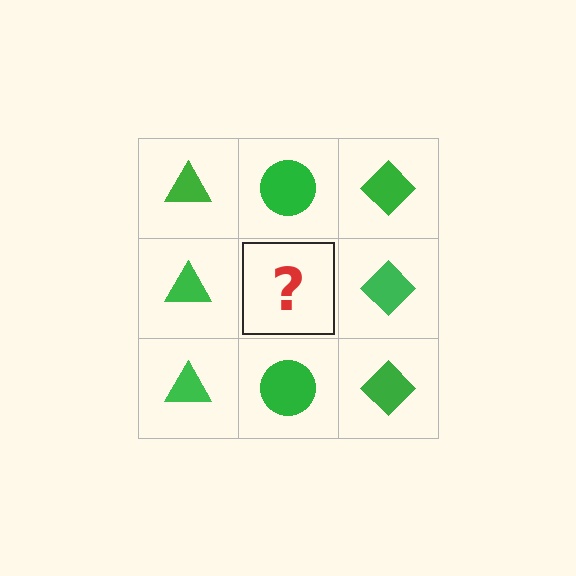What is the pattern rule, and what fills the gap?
The rule is that each column has a consistent shape. The gap should be filled with a green circle.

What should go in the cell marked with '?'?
The missing cell should contain a green circle.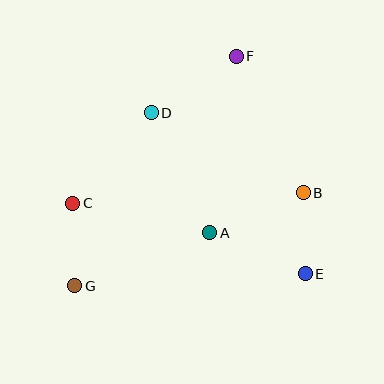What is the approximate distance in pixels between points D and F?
The distance between D and F is approximately 102 pixels.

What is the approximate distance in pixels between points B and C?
The distance between B and C is approximately 230 pixels.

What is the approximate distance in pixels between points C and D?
The distance between C and D is approximately 120 pixels.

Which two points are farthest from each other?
Points F and G are farthest from each other.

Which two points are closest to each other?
Points B and E are closest to each other.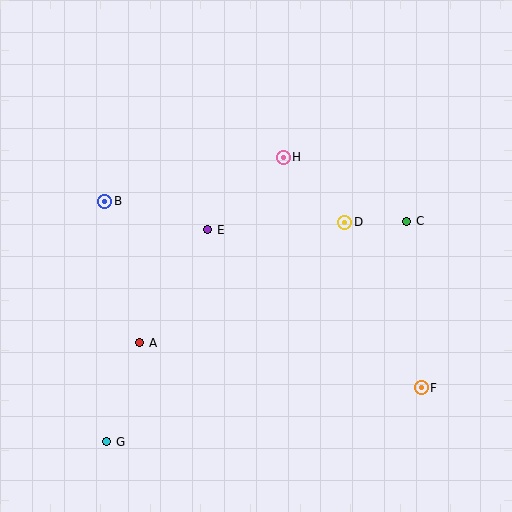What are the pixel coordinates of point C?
Point C is at (407, 221).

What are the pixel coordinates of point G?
Point G is at (107, 442).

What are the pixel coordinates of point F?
Point F is at (421, 388).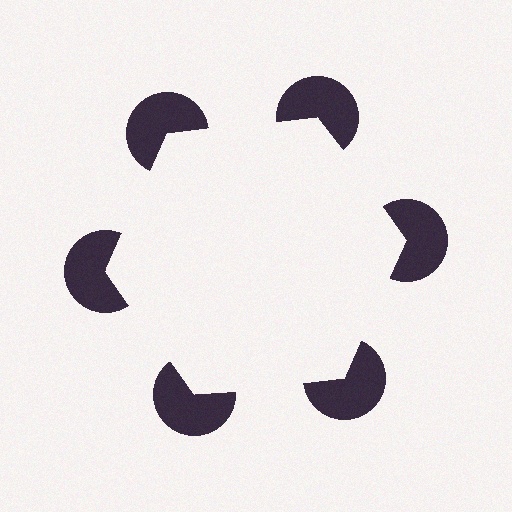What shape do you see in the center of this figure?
An illusory hexagon — its edges are inferred from the aligned wedge cuts in the pac-man discs, not physically drawn.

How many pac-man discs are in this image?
There are 6 — one at each vertex of the illusory hexagon.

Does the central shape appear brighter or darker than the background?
It typically appears slightly brighter than the background, even though no actual brightness change is drawn.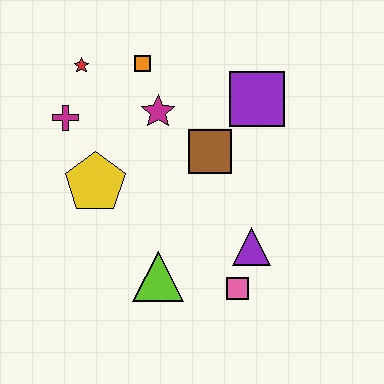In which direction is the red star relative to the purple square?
The red star is to the left of the purple square.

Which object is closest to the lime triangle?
The pink square is closest to the lime triangle.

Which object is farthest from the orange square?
The pink square is farthest from the orange square.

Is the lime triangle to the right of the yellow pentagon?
Yes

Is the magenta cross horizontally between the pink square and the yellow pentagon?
No